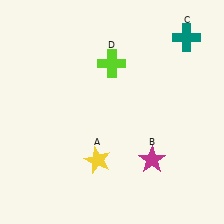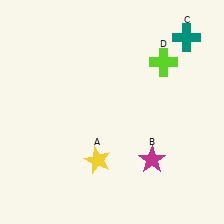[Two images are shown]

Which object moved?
The lime cross (D) moved right.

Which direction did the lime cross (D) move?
The lime cross (D) moved right.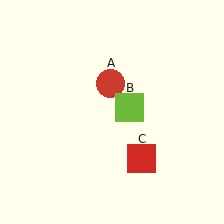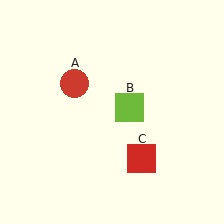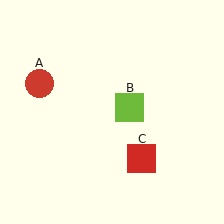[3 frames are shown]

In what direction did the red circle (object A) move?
The red circle (object A) moved left.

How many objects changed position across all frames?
1 object changed position: red circle (object A).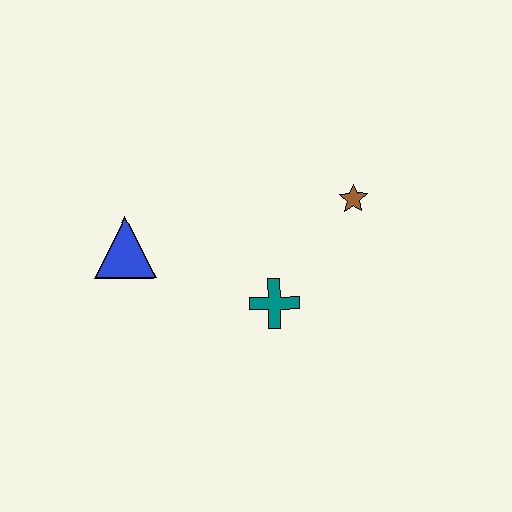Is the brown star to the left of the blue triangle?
No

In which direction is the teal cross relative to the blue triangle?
The teal cross is to the right of the blue triangle.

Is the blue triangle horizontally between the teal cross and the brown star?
No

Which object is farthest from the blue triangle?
The brown star is farthest from the blue triangle.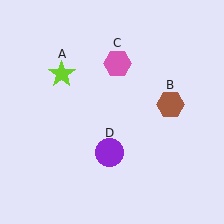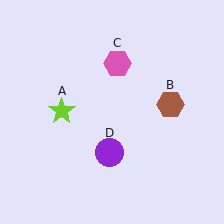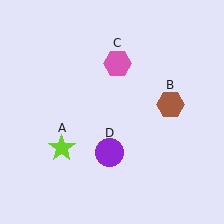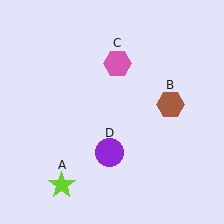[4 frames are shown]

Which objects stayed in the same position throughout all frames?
Brown hexagon (object B) and pink hexagon (object C) and purple circle (object D) remained stationary.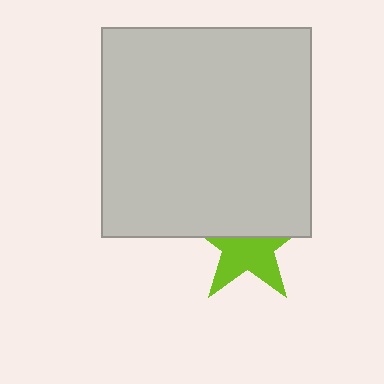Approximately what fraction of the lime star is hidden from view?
Roughly 47% of the lime star is hidden behind the light gray square.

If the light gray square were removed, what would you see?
You would see the complete lime star.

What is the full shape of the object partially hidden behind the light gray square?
The partially hidden object is a lime star.